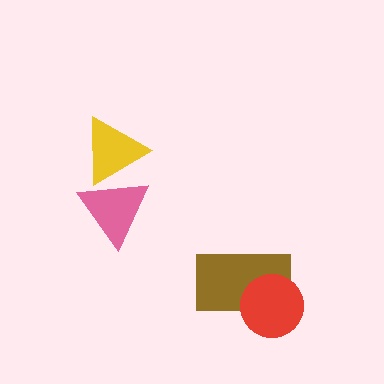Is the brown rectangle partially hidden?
Yes, it is partially covered by another shape.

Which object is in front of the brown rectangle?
The red circle is in front of the brown rectangle.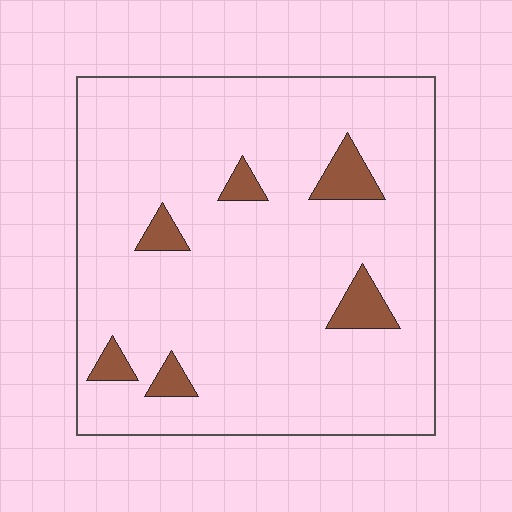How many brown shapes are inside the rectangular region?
6.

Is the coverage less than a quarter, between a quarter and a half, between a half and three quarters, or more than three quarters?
Less than a quarter.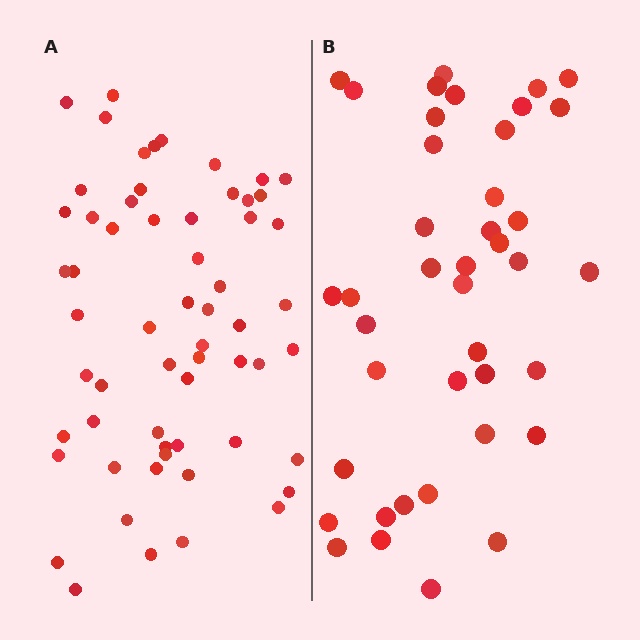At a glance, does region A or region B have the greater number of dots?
Region A (the left region) has more dots.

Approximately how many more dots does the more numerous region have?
Region A has approximately 20 more dots than region B.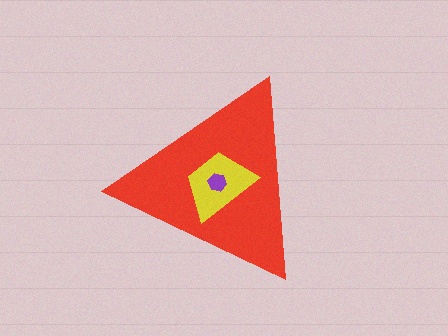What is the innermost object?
The purple hexagon.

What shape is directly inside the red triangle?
The yellow trapezoid.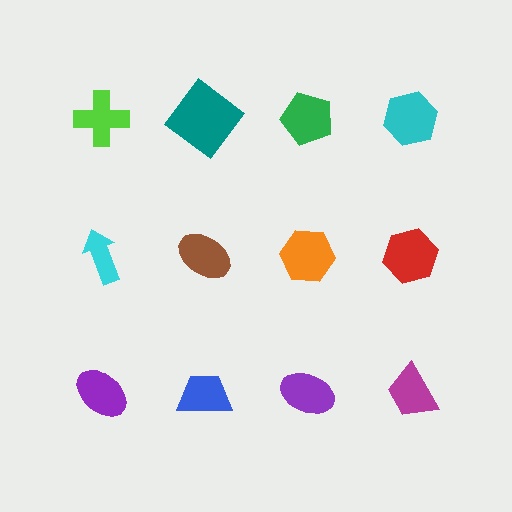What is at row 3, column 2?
A blue trapezoid.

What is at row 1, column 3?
A green pentagon.